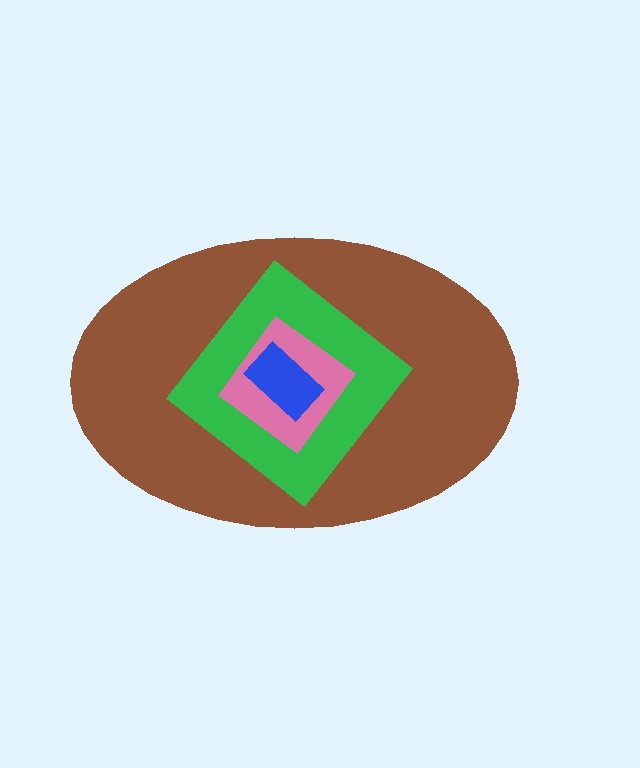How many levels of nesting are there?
4.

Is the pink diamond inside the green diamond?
Yes.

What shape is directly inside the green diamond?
The pink diamond.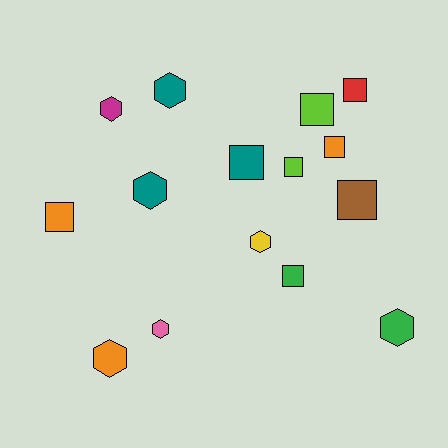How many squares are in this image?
There are 8 squares.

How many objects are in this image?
There are 15 objects.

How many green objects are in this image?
There are 2 green objects.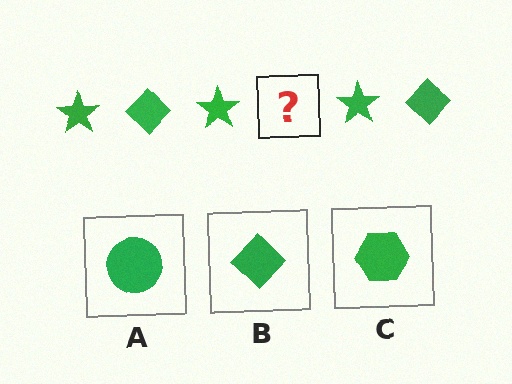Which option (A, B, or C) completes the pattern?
B.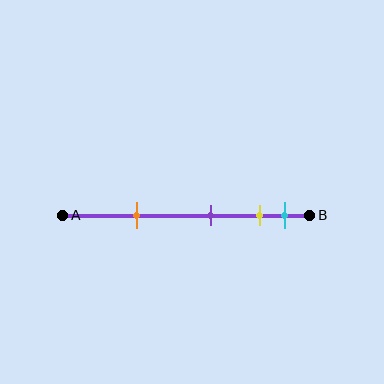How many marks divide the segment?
There are 4 marks dividing the segment.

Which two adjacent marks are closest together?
The yellow and cyan marks are the closest adjacent pair.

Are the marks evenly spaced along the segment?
No, the marks are not evenly spaced.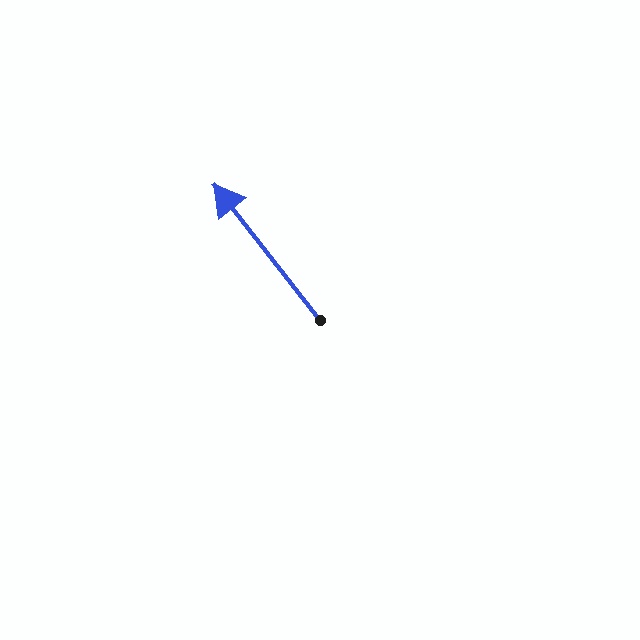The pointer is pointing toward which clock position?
Roughly 11 o'clock.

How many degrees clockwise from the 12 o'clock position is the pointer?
Approximately 322 degrees.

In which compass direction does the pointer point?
Northwest.